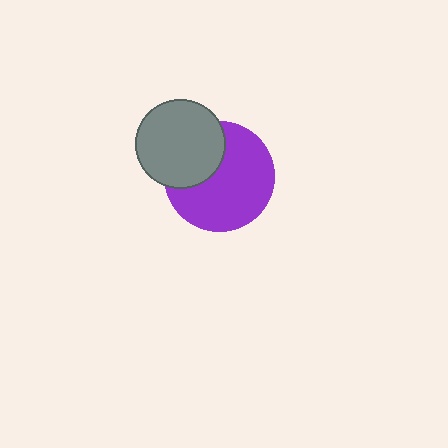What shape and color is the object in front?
The object in front is a gray circle.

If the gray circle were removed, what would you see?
You would see the complete purple circle.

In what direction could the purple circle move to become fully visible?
The purple circle could move toward the lower-right. That would shift it out from behind the gray circle entirely.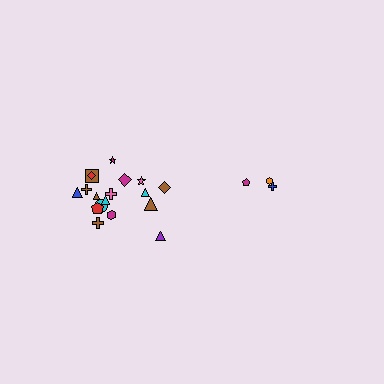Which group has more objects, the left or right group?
The left group.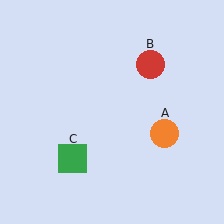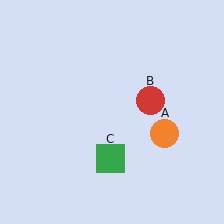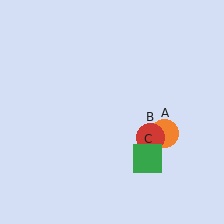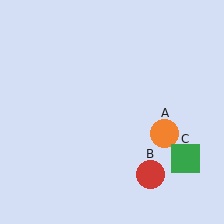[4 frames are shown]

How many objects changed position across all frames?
2 objects changed position: red circle (object B), green square (object C).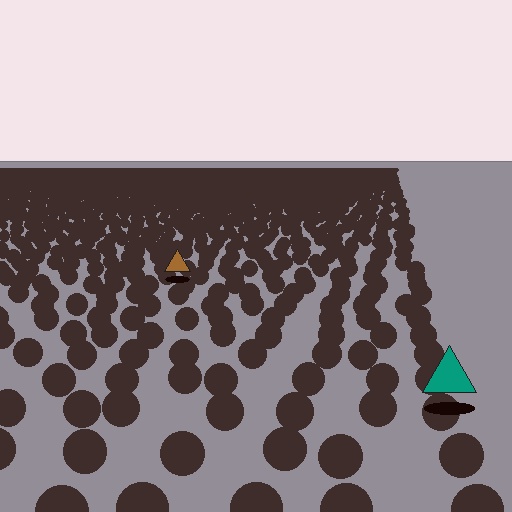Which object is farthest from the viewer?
The brown triangle is farthest from the viewer. It appears smaller and the ground texture around it is denser.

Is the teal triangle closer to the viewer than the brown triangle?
Yes. The teal triangle is closer — you can tell from the texture gradient: the ground texture is coarser near it.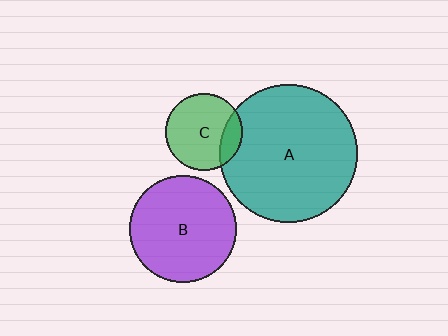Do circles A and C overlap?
Yes.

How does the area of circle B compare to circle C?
Approximately 1.9 times.